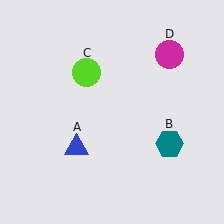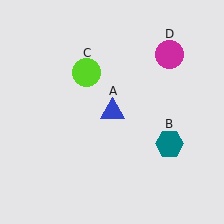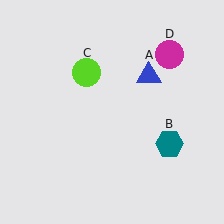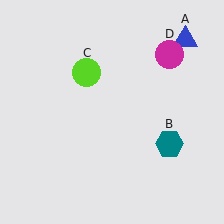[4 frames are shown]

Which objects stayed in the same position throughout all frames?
Teal hexagon (object B) and lime circle (object C) and magenta circle (object D) remained stationary.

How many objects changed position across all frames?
1 object changed position: blue triangle (object A).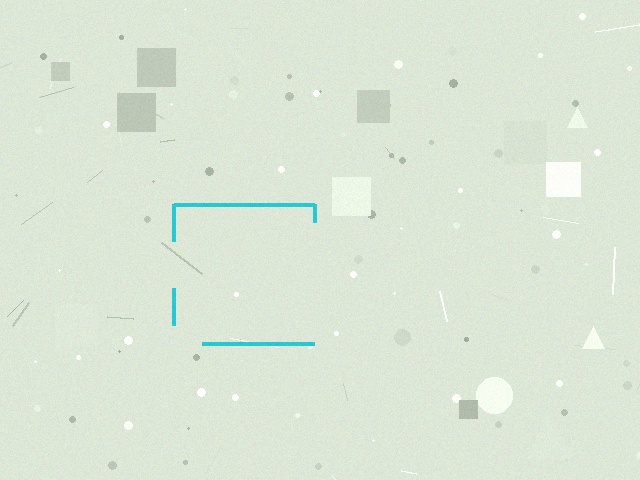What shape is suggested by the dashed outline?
The dashed outline suggests a square.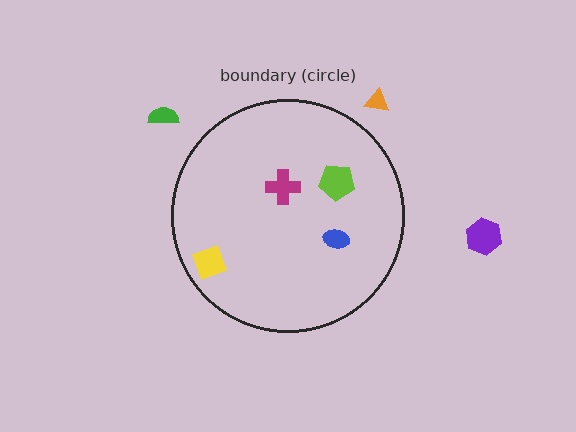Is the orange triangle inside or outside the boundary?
Outside.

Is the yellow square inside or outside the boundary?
Inside.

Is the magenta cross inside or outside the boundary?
Inside.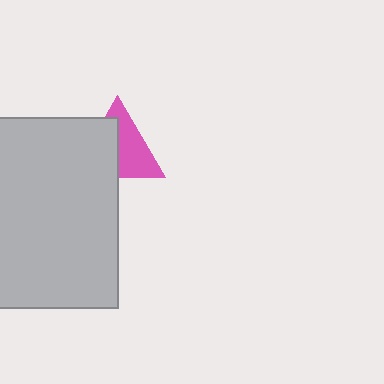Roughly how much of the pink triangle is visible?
About half of it is visible (roughly 51%).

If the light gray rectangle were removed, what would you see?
You would see the complete pink triangle.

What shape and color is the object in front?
The object in front is a light gray rectangle.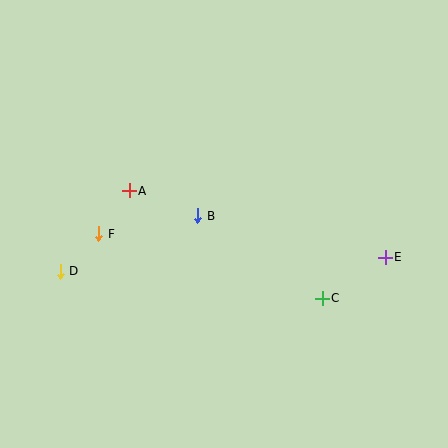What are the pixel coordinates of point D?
Point D is at (60, 271).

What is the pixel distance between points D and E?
The distance between D and E is 325 pixels.